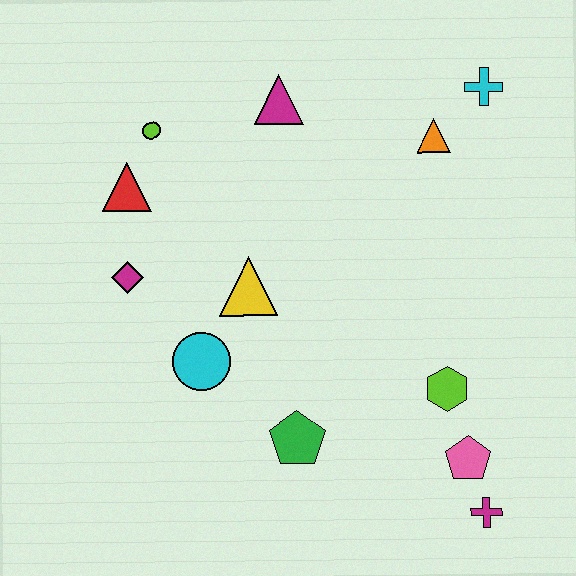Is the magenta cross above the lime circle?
No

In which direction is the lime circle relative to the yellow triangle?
The lime circle is above the yellow triangle.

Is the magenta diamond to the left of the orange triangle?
Yes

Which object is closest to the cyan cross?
The orange triangle is closest to the cyan cross.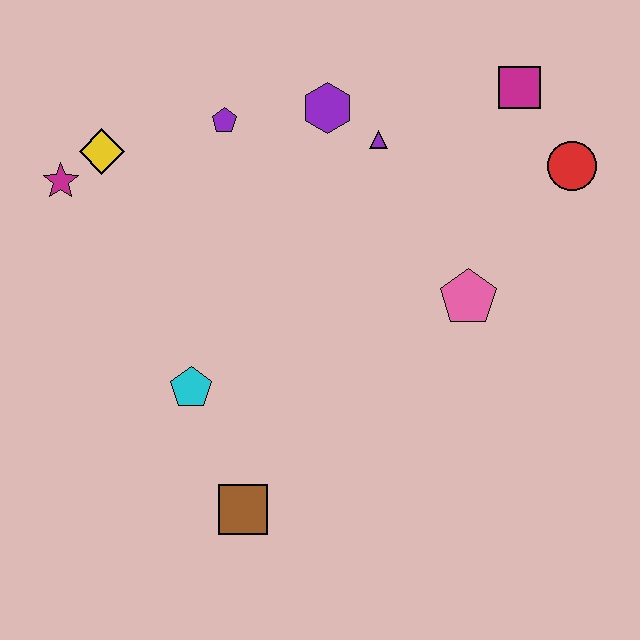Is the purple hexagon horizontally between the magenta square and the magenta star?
Yes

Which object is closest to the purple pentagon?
The purple hexagon is closest to the purple pentagon.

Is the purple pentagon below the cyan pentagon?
No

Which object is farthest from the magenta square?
The brown square is farthest from the magenta square.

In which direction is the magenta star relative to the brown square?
The magenta star is above the brown square.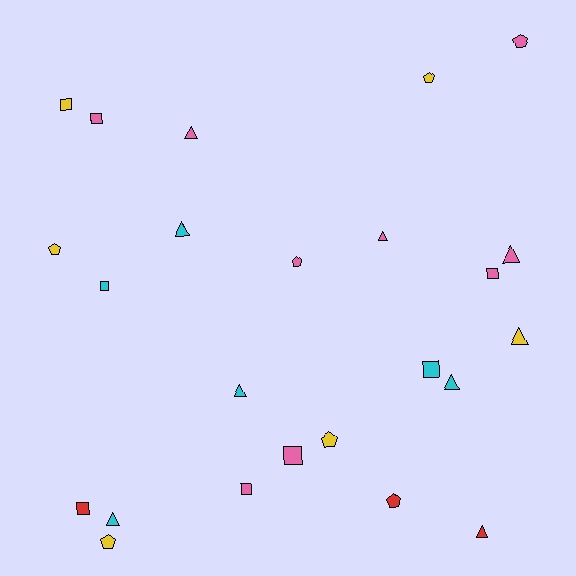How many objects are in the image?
There are 24 objects.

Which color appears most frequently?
Pink, with 9 objects.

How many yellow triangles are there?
There is 1 yellow triangle.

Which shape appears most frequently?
Triangle, with 9 objects.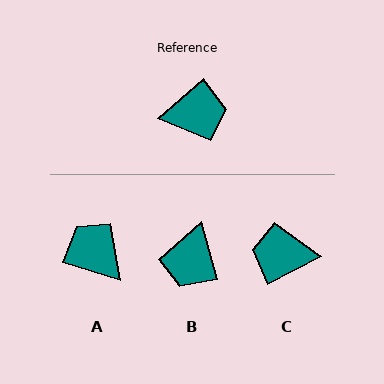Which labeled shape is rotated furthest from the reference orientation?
C, about 167 degrees away.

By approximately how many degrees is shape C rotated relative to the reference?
Approximately 167 degrees counter-clockwise.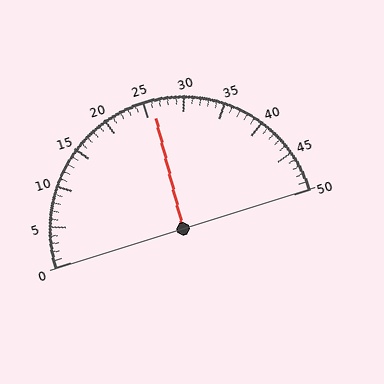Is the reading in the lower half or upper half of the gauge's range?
The reading is in the upper half of the range (0 to 50).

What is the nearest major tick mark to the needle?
The nearest major tick mark is 25.